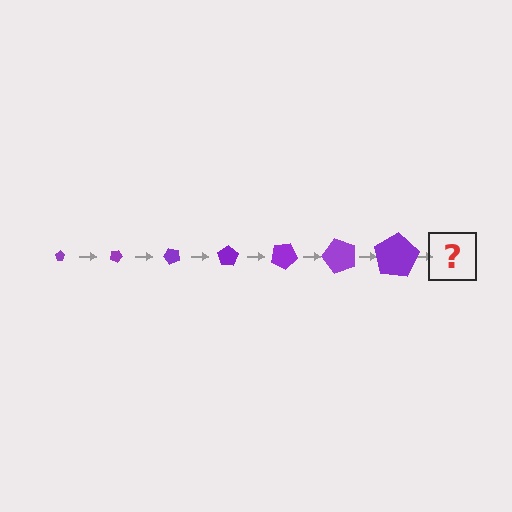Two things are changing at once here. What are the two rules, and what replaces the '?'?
The two rules are that the pentagon grows larger each step and it rotates 25 degrees each step. The '?' should be a pentagon, larger than the previous one and rotated 175 degrees from the start.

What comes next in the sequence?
The next element should be a pentagon, larger than the previous one and rotated 175 degrees from the start.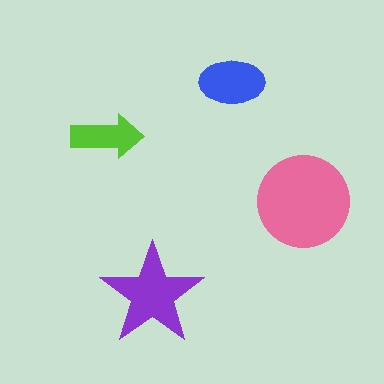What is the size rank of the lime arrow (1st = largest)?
4th.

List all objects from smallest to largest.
The lime arrow, the blue ellipse, the purple star, the pink circle.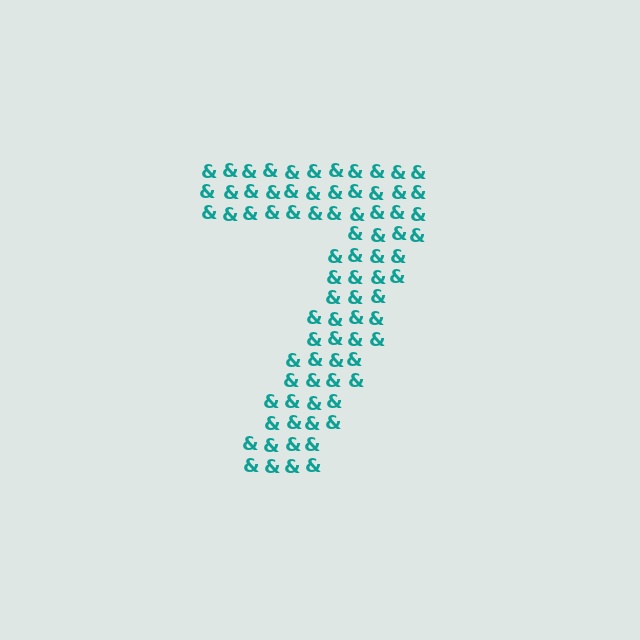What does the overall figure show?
The overall figure shows the digit 7.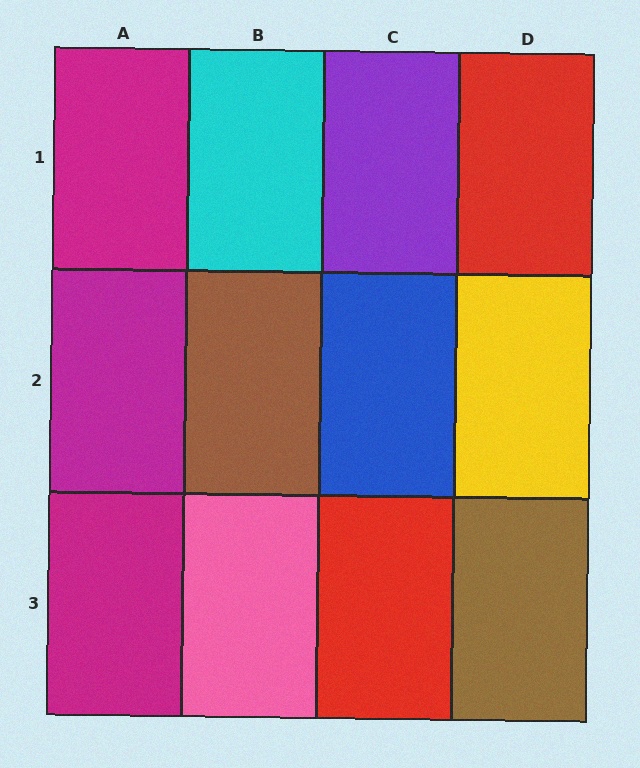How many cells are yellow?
1 cell is yellow.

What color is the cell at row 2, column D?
Yellow.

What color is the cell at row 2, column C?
Blue.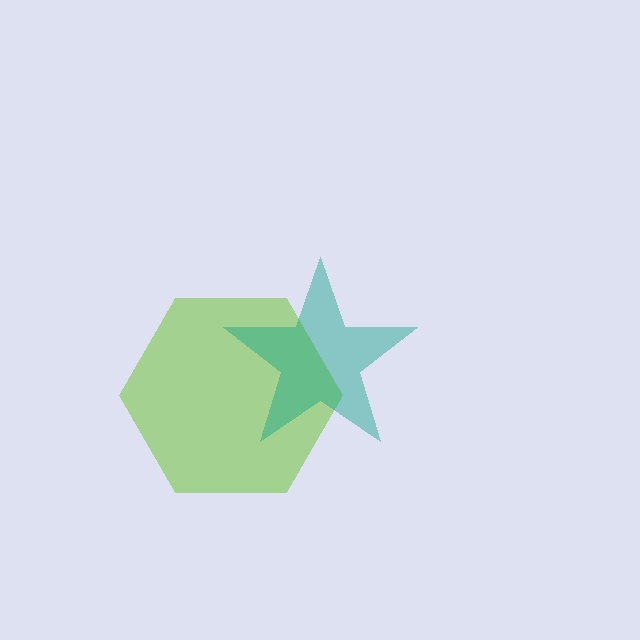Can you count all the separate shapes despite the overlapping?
Yes, there are 2 separate shapes.